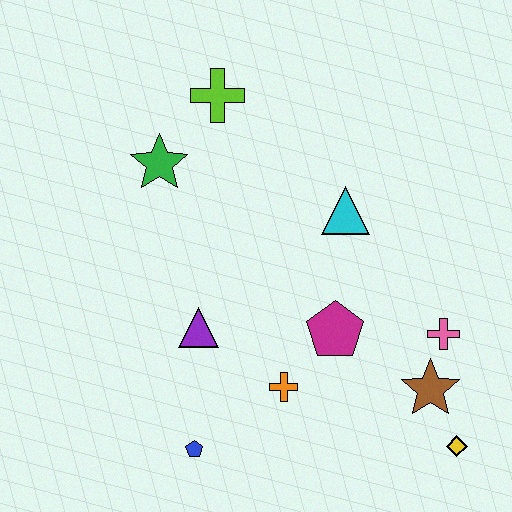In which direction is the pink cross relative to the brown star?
The pink cross is above the brown star.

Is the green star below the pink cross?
No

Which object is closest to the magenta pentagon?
The orange cross is closest to the magenta pentagon.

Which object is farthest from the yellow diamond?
The lime cross is farthest from the yellow diamond.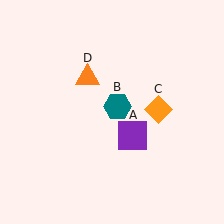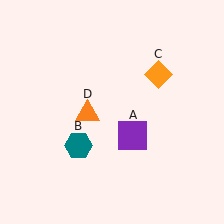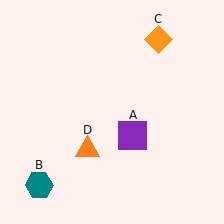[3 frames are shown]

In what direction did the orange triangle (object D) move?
The orange triangle (object D) moved down.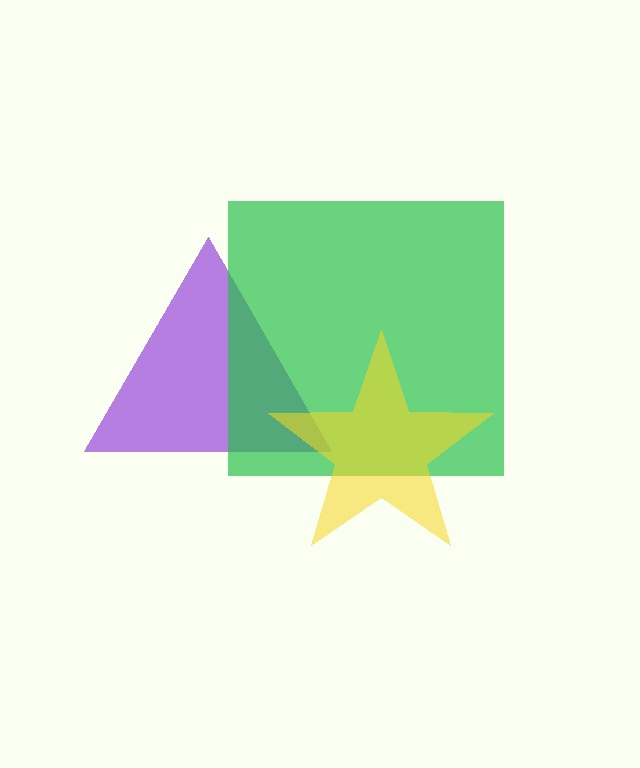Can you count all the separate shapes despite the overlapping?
Yes, there are 3 separate shapes.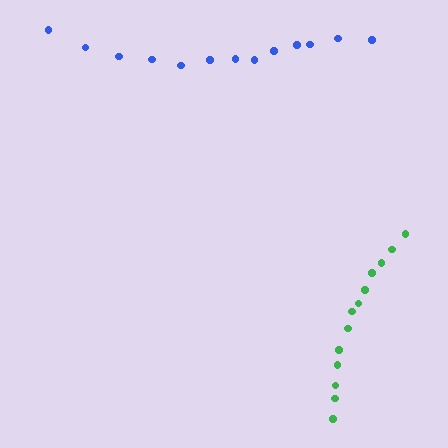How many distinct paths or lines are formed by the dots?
There are 2 distinct paths.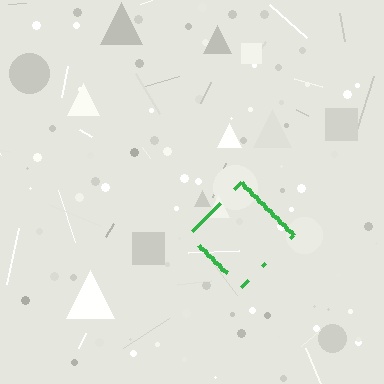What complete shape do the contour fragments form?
The contour fragments form a diamond.